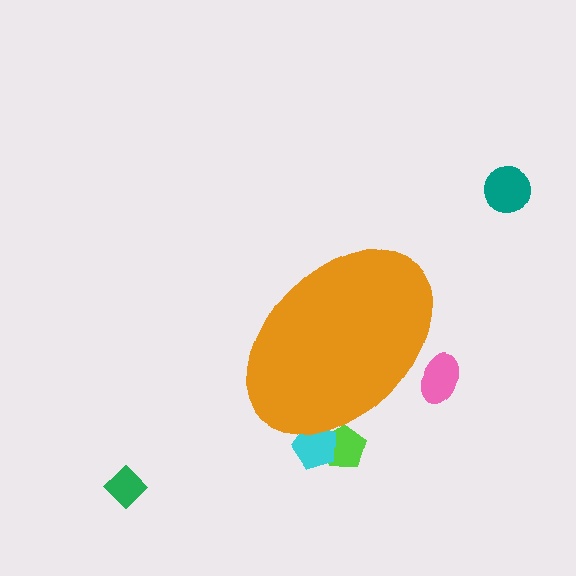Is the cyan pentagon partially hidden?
Yes, the cyan pentagon is partially hidden behind the orange ellipse.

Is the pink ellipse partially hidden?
Yes, the pink ellipse is partially hidden behind the orange ellipse.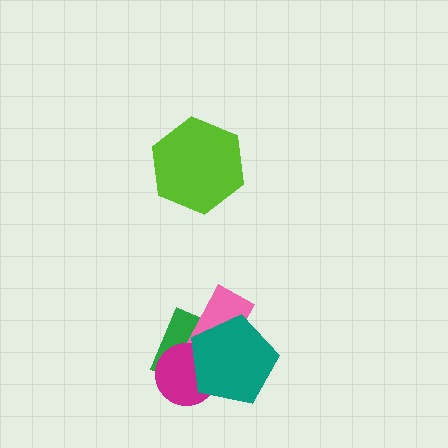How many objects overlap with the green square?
3 objects overlap with the green square.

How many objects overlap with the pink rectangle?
2 objects overlap with the pink rectangle.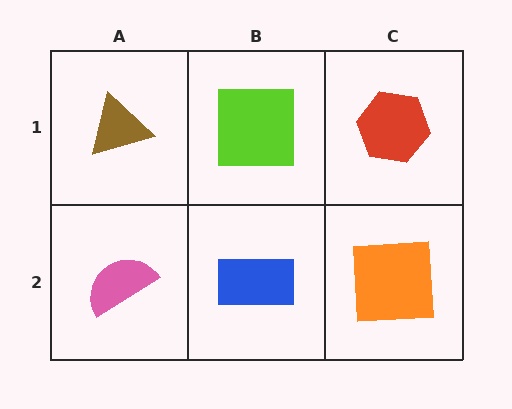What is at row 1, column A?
A brown triangle.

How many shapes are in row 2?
3 shapes.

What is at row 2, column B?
A blue rectangle.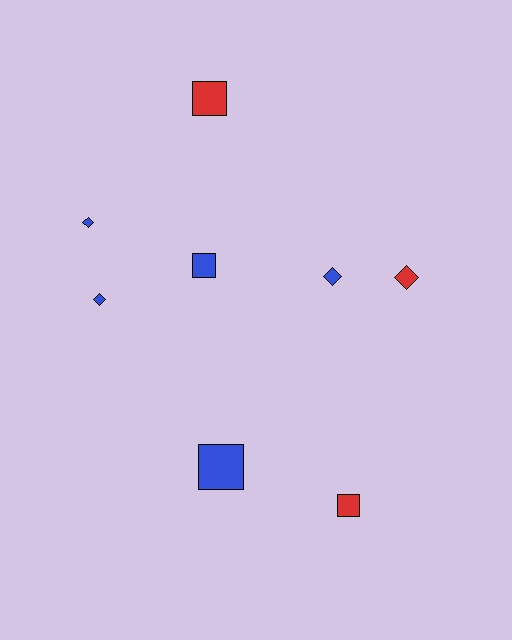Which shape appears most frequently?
Diamond, with 4 objects.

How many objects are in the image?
There are 8 objects.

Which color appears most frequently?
Blue, with 5 objects.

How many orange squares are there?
There are no orange squares.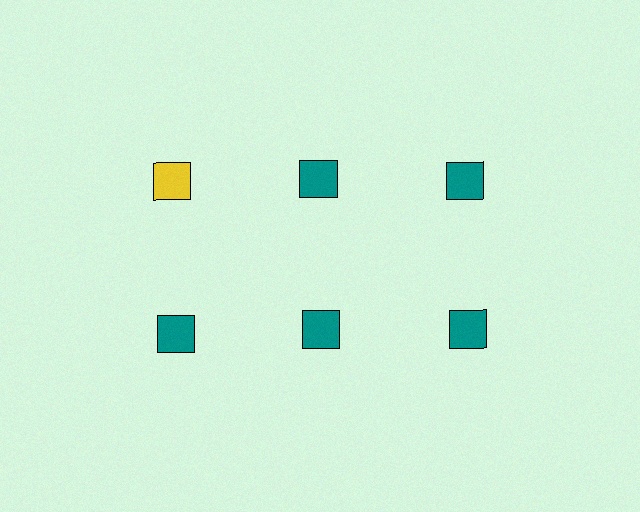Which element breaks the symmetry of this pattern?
The yellow square in the top row, leftmost column breaks the symmetry. All other shapes are teal squares.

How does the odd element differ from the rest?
It has a different color: yellow instead of teal.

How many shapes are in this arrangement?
There are 6 shapes arranged in a grid pattern.